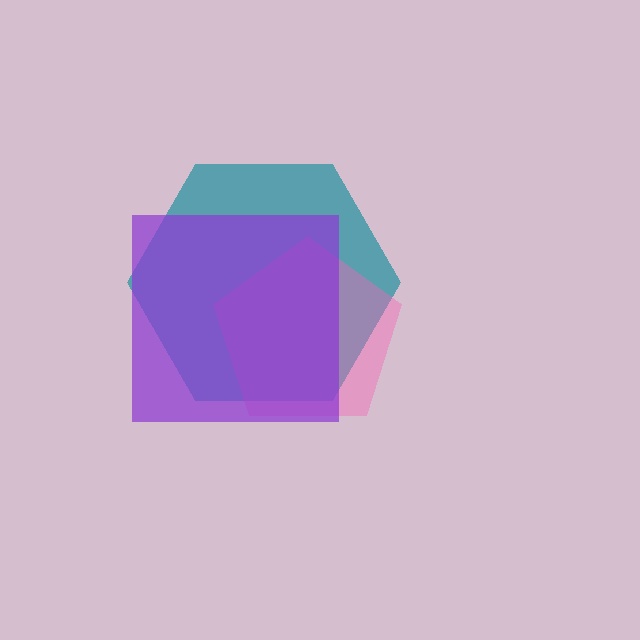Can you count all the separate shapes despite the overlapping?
Yes, there are 3 separate shapes.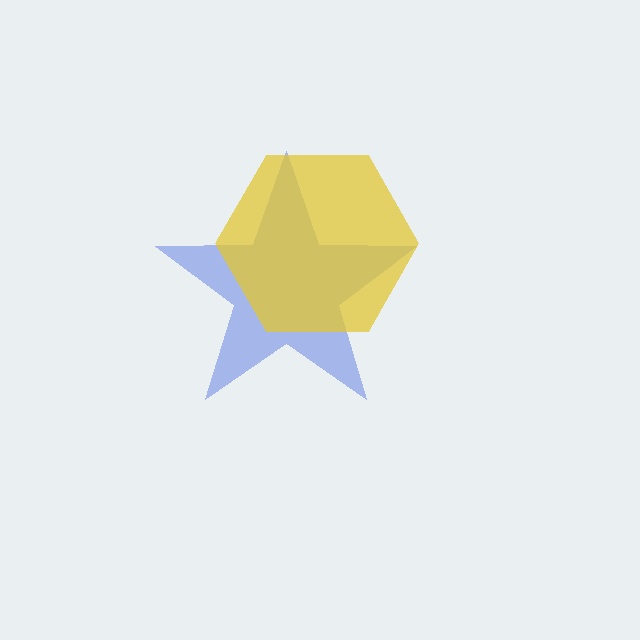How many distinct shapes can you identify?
There are 2 distinct shapes: a blue star, a yellow hexagon.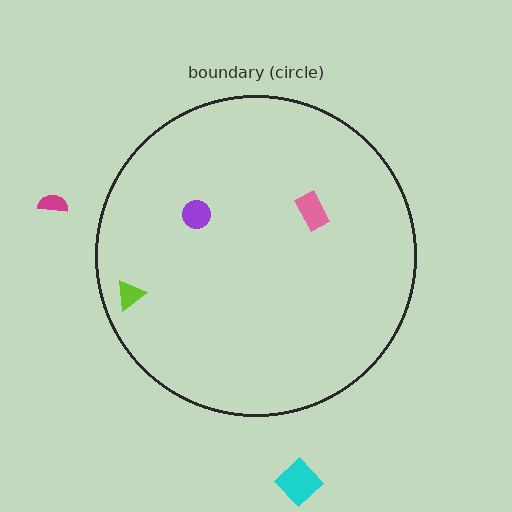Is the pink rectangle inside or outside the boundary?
Inside.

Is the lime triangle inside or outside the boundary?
Inside.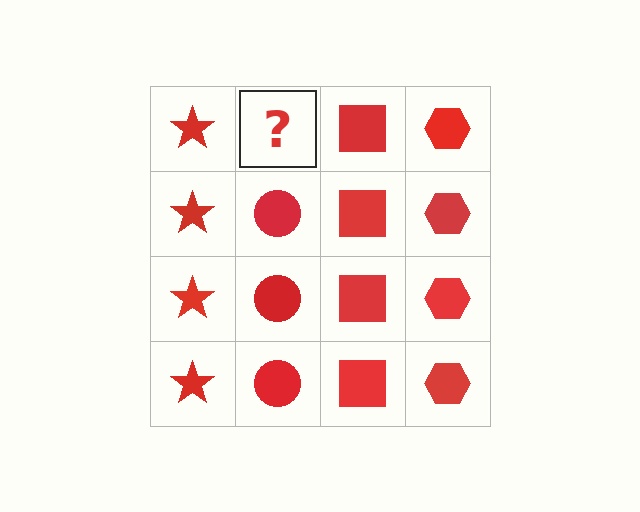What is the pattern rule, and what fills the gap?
The rule is that each column has a consistent shape. The gap should be filled with a red circle.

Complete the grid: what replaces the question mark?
The question mark should be replaced with a red circle.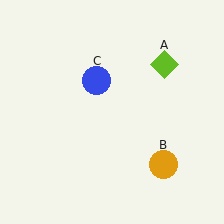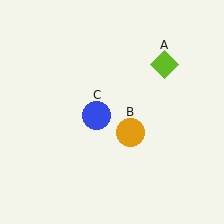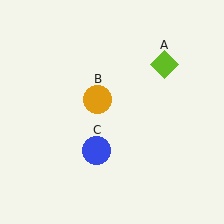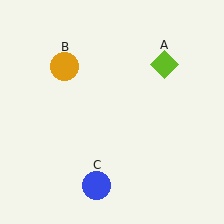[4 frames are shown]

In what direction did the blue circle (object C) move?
The blue circle (object C) moved down.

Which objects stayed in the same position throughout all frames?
Lime diamond (object A) remained stationary.